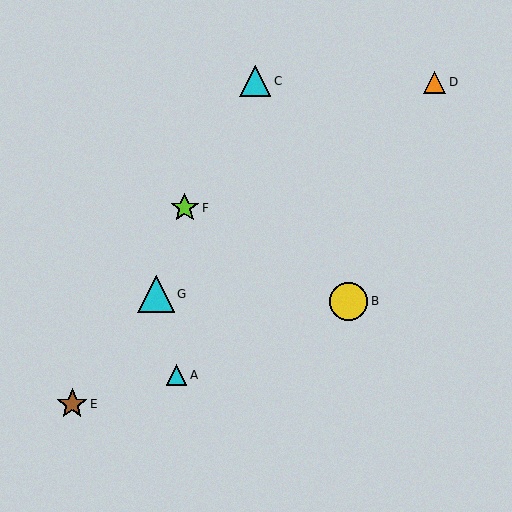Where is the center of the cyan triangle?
The center of the cyan triangle is at (177, 375).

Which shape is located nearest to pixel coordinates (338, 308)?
The yellow circle (labeled B) at (349, 301) is nearest to that location.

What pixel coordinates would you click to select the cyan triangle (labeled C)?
Click at (255, 81) to select the cyan triangle C.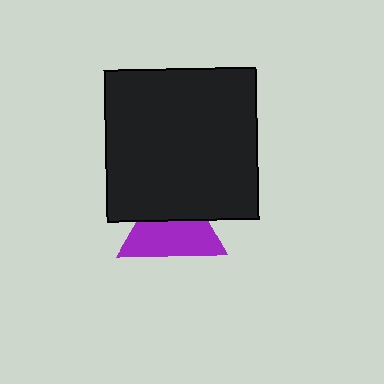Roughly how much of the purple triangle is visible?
About half of it is visible (roughly 58%).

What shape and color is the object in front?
The object in front is a black square.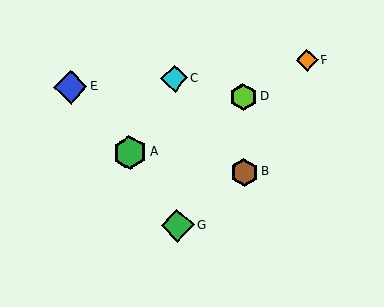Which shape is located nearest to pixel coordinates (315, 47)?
The orange diamond (labeled F) at (307, 60) is nearest to that location.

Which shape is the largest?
The green hexagon (labeled A) is the largest.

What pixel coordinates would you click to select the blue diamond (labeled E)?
Click at (71, 87) to select the blue diamond E.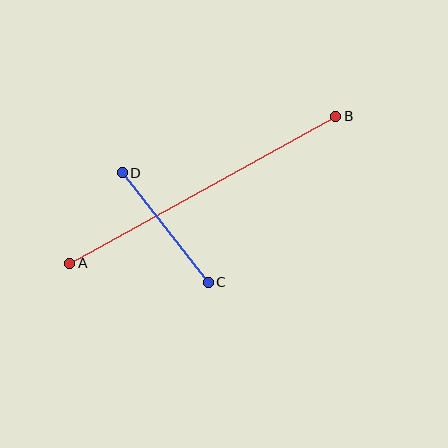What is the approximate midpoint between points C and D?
The midpoint is at approximately (165, 227) pixels.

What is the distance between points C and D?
The distance is approximately 139 pixels.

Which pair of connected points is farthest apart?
Points A and B are farthest apart.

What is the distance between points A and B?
The distance is approximately 303 pixels.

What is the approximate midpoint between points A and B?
The midpoint is at approximately (203, 190) pixels.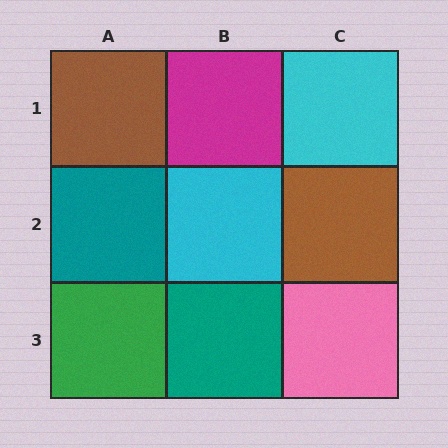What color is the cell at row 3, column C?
Pink.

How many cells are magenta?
1 cell is magenta.